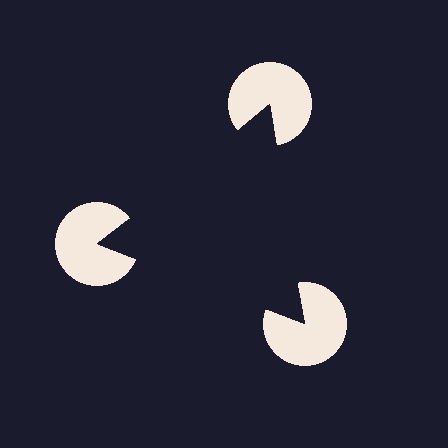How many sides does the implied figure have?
3 sides.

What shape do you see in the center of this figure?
An illusory triangle — its edges are inferred from the aligned wedge cuts in the pac-man discs, not physically drawn.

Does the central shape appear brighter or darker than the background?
It typically appears slightly darker than the background, even though no actual brightness change is drawn.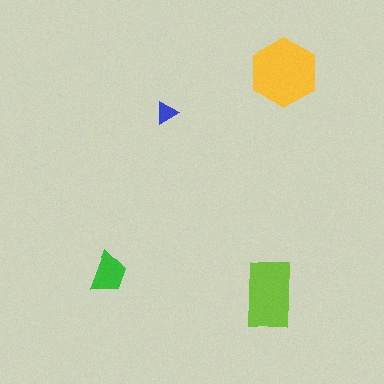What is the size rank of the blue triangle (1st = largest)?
4th.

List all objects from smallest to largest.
The blue triangle, the green trapezoid, the lime rectangle, the yellow hexagon.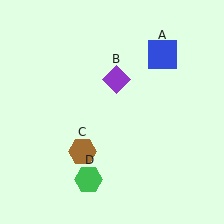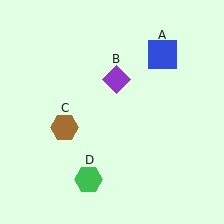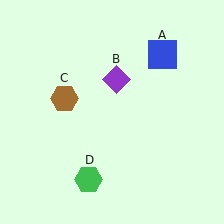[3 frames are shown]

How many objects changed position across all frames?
1 object changed position: brown hexagon (object C).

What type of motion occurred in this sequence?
The brown hexagon (object C) rotated clockwise around the center of the scene.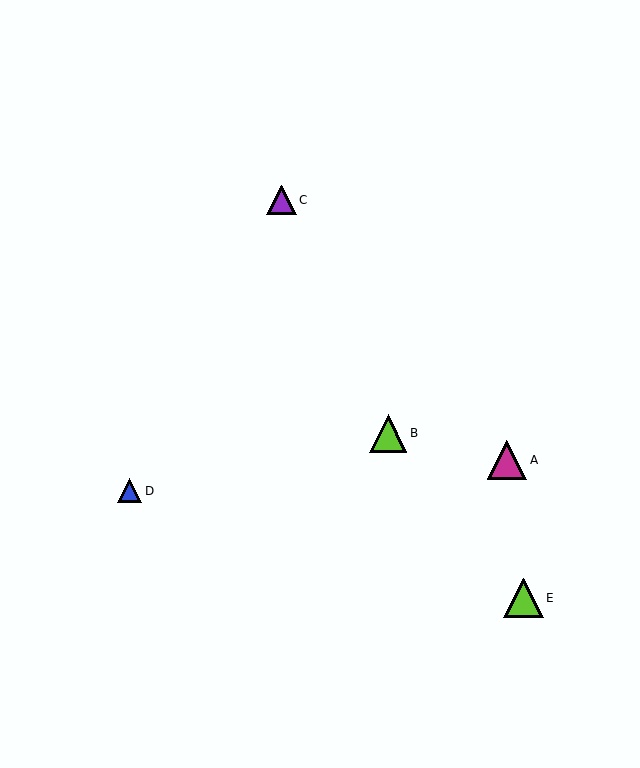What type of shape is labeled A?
Shape A is a magenta triangle.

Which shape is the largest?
The lime triangle (labeled E) is the largest.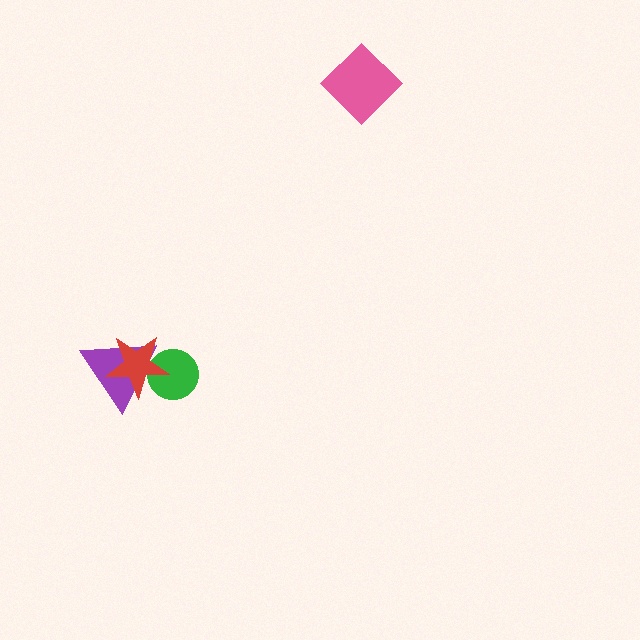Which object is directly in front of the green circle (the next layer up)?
The purple triangle is directly in front of the green circle.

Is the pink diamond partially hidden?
No, no other shape covers it.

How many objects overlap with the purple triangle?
2 objects overlap with the purple triangle.